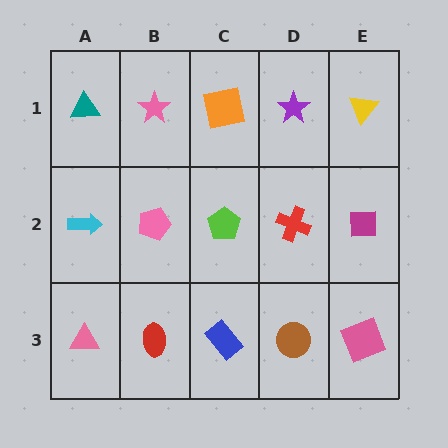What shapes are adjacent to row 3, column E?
A magenta square (row 2, column E), a brown circle (row 3, column D).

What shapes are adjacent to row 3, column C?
A lime pentagon (row 2, column C), a red ellipse (row 3, column B), a brown circle (row 3, column D).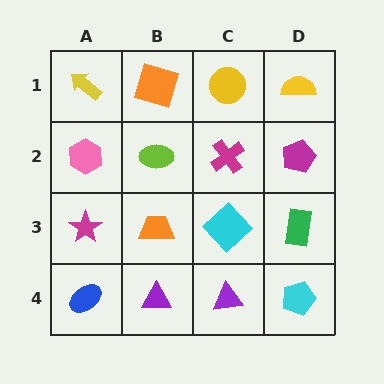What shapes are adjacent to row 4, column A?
A magenta star (row 3, column A), a purple triangle (row 4, column B).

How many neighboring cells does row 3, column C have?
4.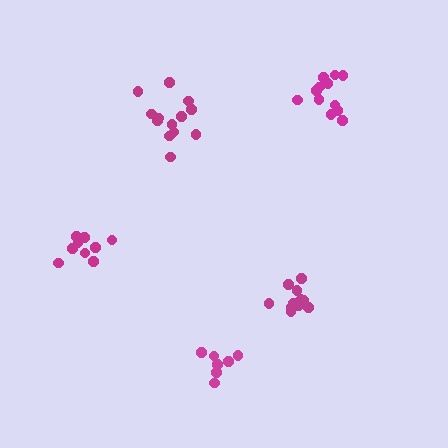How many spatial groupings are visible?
There are 5 spatial groupings.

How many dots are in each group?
Group 1: 13 dots, Group 2: 9 dots, Group 3: 12 dots, Group 4: 11 dots, Group 5: 7 dots (52 total).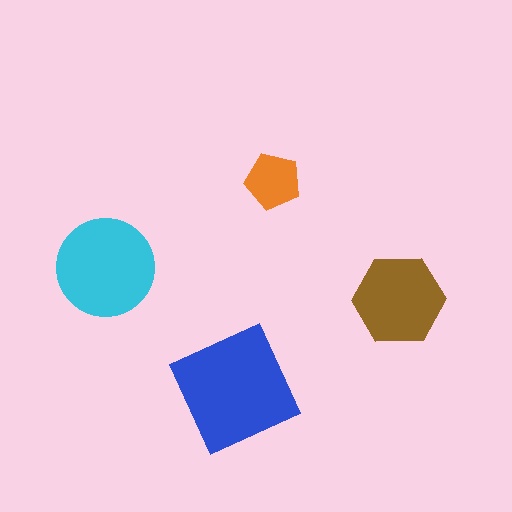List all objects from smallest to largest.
The orange pentagon, the brown hexagon, the cyan circle, the blue square.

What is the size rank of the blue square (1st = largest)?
1st.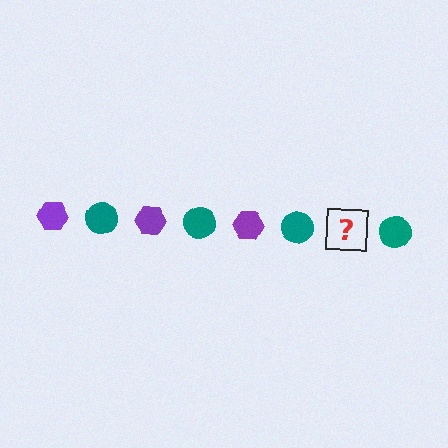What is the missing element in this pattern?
The missing element is a purple hexagon.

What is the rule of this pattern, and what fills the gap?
The rule is that the pattern alternates between purple hexagon and teal circle. The gap should be filled with a purple hexagon.